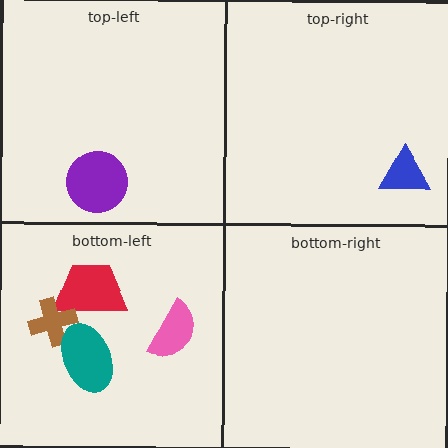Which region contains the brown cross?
The bottom-left region.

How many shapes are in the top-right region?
1.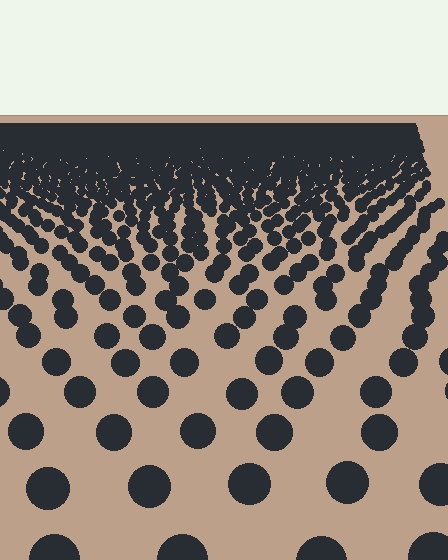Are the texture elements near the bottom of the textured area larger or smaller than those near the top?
Larger. Near the bottom, elements are closer to the viewer and appear at a bigger on-screen size.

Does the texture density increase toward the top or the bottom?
Density increases toward the top.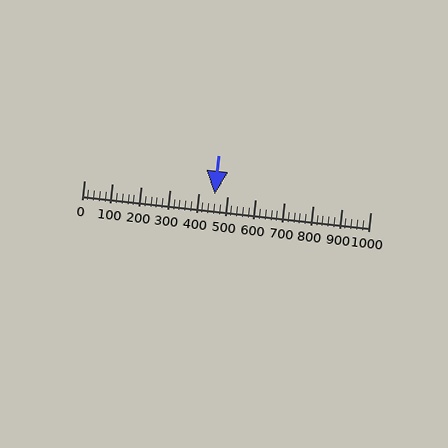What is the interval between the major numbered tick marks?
The major tick marks are spaced 100 units apart.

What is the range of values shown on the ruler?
The ruler shows values from 0 to 1000.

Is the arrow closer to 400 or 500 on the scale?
The arrow is closer to 500.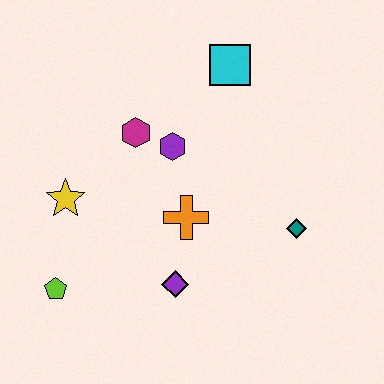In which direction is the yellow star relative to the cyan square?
The yellow star is to the left of the cyan square.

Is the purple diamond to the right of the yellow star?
Yes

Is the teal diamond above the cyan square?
No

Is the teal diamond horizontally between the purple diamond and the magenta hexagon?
No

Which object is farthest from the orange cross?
The cyan square is farthest from the orange cross.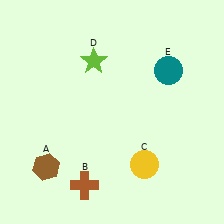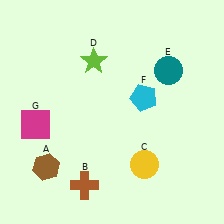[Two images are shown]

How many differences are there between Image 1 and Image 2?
There are 2 differences between the two images.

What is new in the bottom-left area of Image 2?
A magenta square (G) was added in the bottom-left area of Image 2.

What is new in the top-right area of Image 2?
A cyan pentagon (F) was added in the top-right area of Image 2.